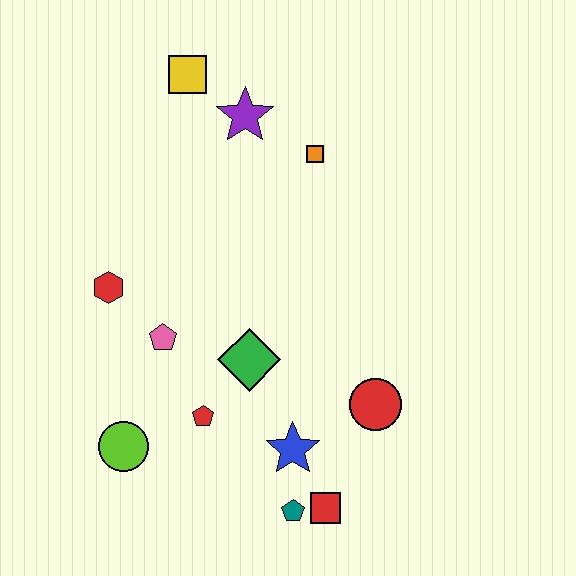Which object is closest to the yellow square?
The purple star is closest to the yellow square.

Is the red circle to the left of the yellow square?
No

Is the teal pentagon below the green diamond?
Yes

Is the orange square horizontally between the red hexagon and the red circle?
Yes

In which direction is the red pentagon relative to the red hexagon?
The red pentagon is below the red hexagon.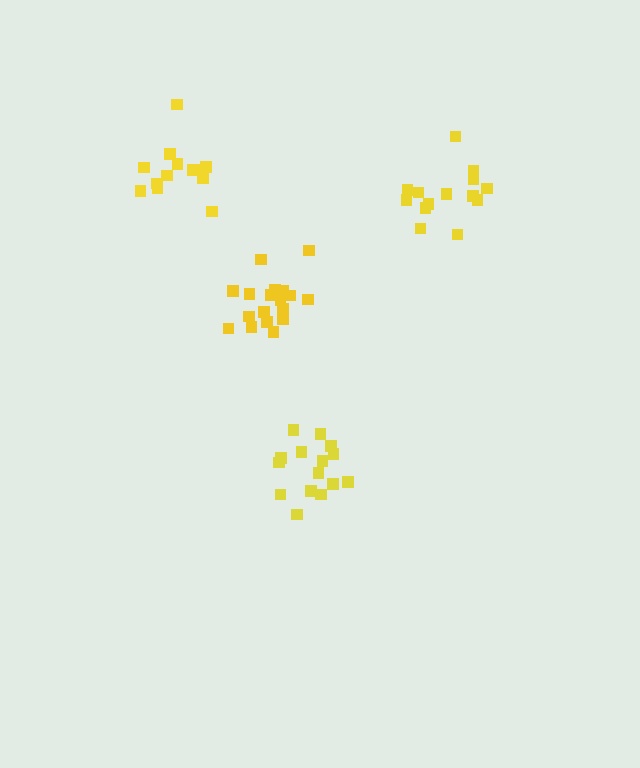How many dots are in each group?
Group 1: 14 dots, Group 2: 13 dots, Group 3: 15 dots, Group 4: 18 dots (60 total).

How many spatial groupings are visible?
There are 4 spatial groupings.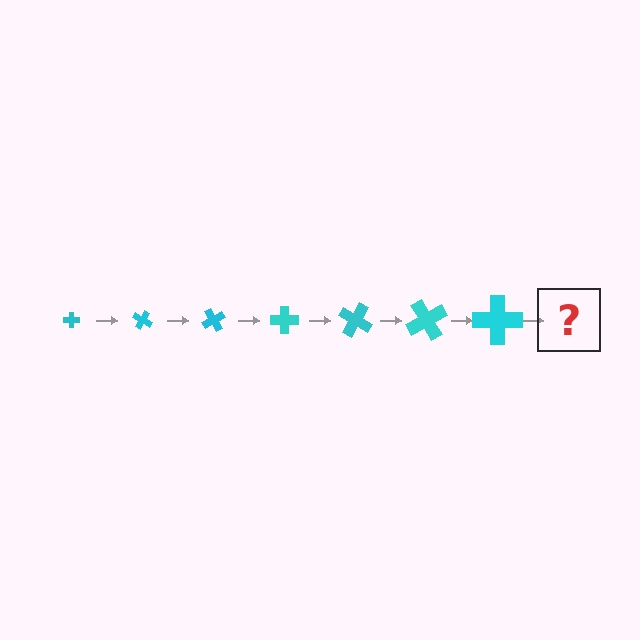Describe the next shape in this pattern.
It should be a cross, larger than the previous one and rotated 210 degrees from the start.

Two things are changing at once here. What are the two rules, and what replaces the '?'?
The two rules are that the cross grows larger each step and it rotates 30 degrees each step. The '?' should be a cross, larger than the previous one and rotated 210 degrees from the start.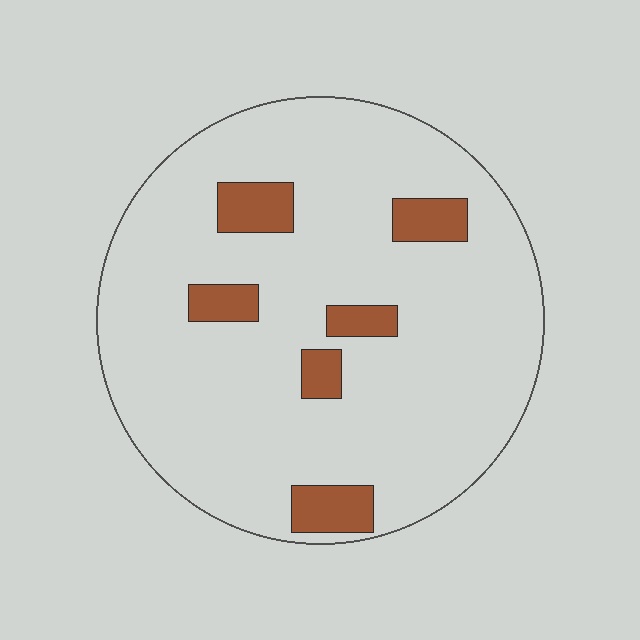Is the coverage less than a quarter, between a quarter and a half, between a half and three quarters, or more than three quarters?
Less than a quarter.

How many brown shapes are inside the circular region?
6.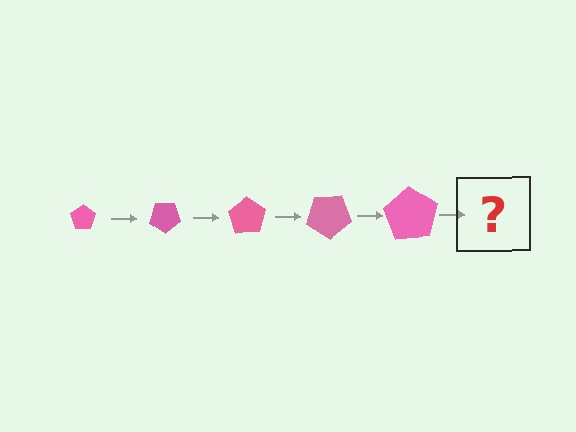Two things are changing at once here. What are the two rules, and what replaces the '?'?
The two rules are that the pentagon grows larger each step and it rotates 35 degrees each step. The '?' should be a pentagon, larger than the previous one and rotated 175 degrees from the start.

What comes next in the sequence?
The next element should be a pentagon, larger than the previous one and rotated 175 degrees from the start.